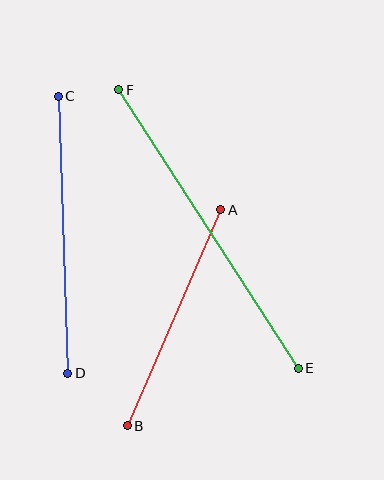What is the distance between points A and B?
The distance is approximately 236 pixels.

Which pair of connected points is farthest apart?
Points E and F are farthest apart.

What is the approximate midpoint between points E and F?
The midpoint is at approximately (208, 229) pixels.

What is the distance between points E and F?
The distance is approximately 331 pixels.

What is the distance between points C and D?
The distance is approximately 277 pixels.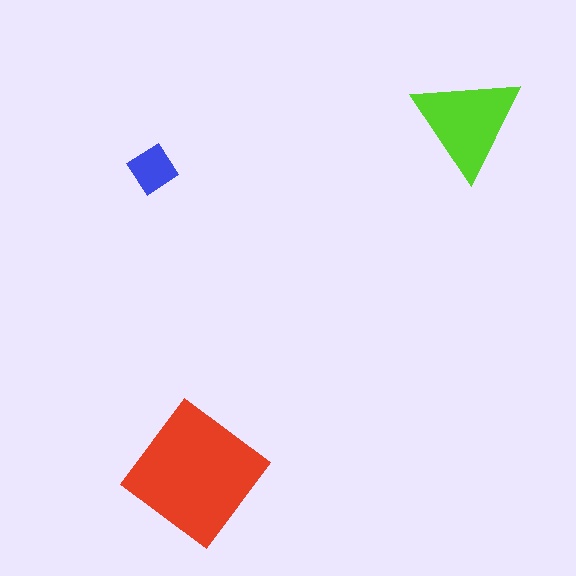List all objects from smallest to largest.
The blue diamond, the lime triangle, the red diamond.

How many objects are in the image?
There are 3 objects in the image.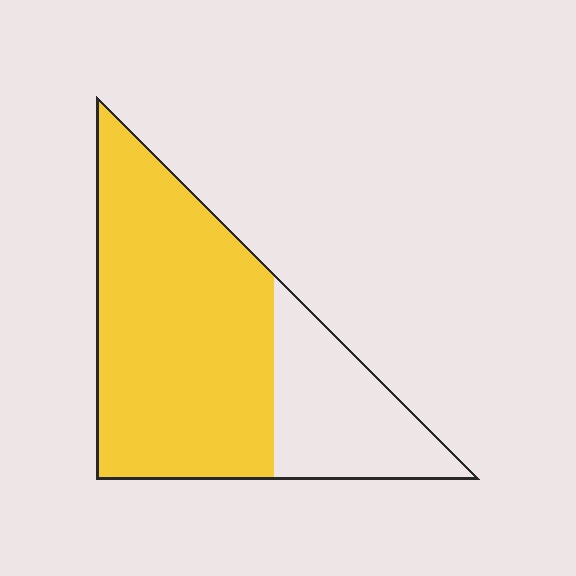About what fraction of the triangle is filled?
About three quarters (3/4).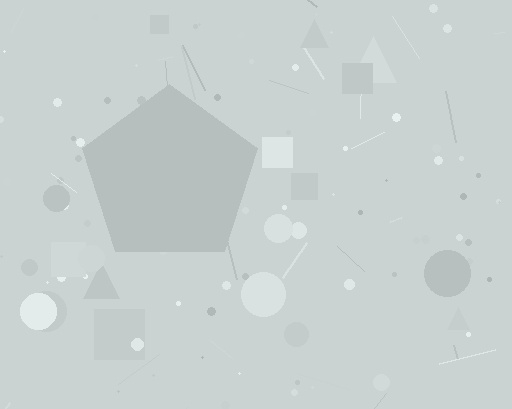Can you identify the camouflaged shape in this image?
The camouflaged shape is a pentagon.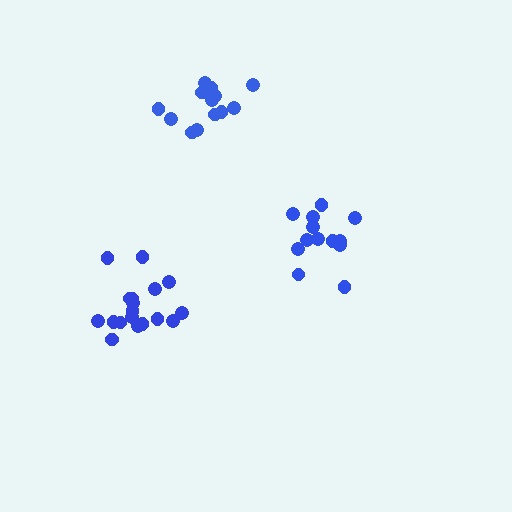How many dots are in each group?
Group 1: 13 dots, Group 2: 13 dots, Group 3: 18 dots (44 total).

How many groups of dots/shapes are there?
There are 3 groups.